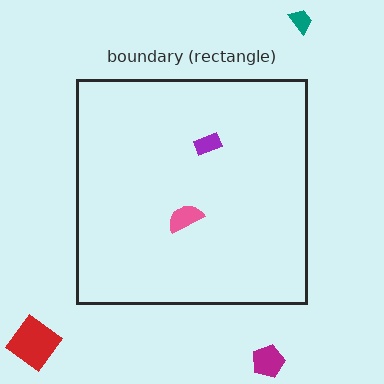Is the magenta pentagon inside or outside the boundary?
Outside.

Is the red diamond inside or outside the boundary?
Outside.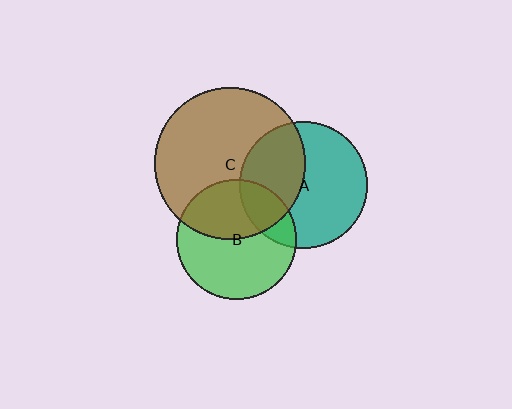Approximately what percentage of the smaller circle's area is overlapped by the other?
Approximately 20%.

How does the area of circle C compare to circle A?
Approximately 1.4 times.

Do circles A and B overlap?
Yes.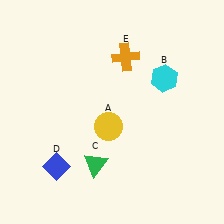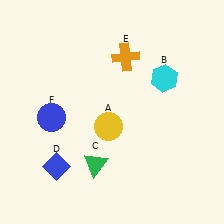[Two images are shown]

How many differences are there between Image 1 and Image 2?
There is 1 difference between the two images.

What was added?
A blue circle (F) was added in Image 2.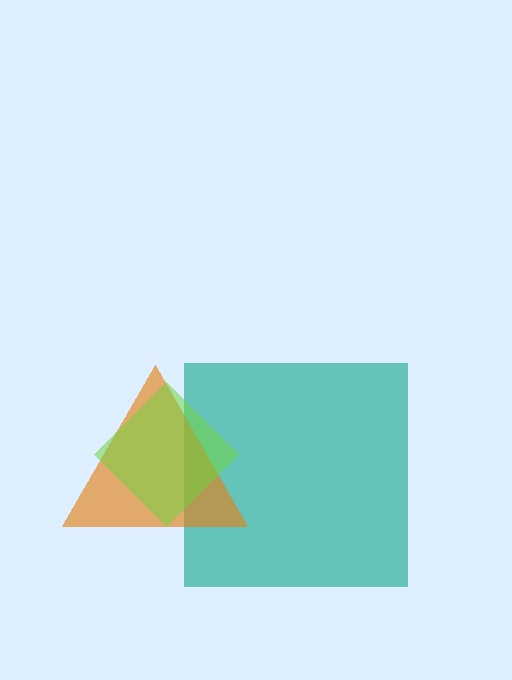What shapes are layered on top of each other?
The layered shapes are: a teal square, an orange triangle, a lime diamond.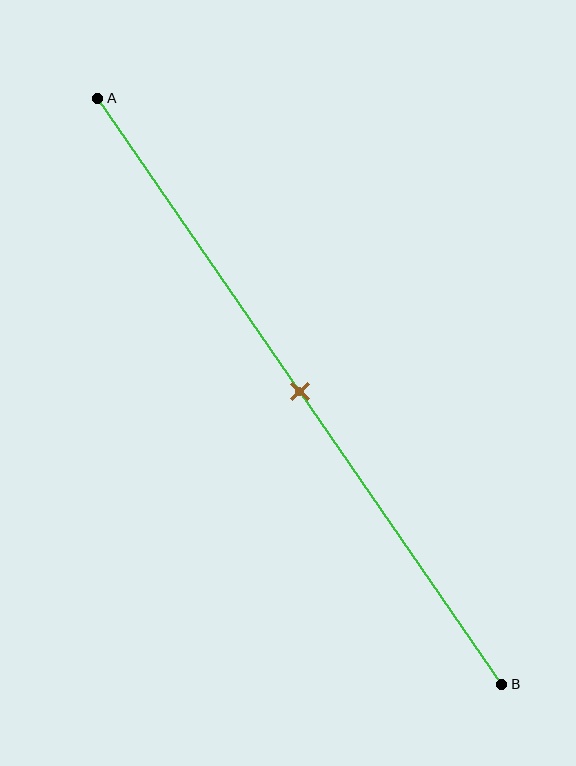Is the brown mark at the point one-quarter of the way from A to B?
No, the mark is at about 50% from A, not at the 25% one-quarter point.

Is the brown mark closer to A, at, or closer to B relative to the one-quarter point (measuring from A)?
The brown mark is closer to point B than the one-quarter point of segment AB.